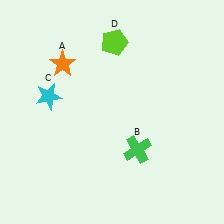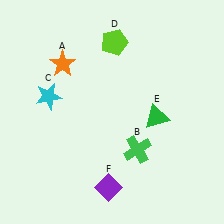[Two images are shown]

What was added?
A green triangle (E), a purple diamond (F) were added in Image 2.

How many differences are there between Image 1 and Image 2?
There are 2 differences between the two images.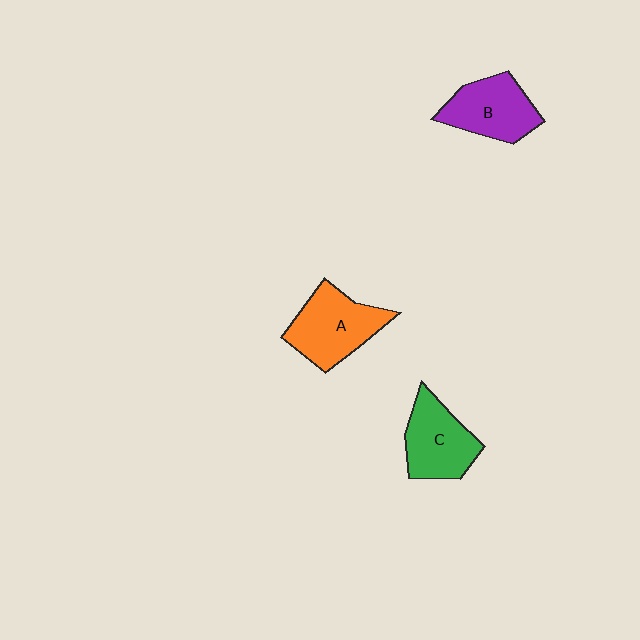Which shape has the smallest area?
Shape C (green).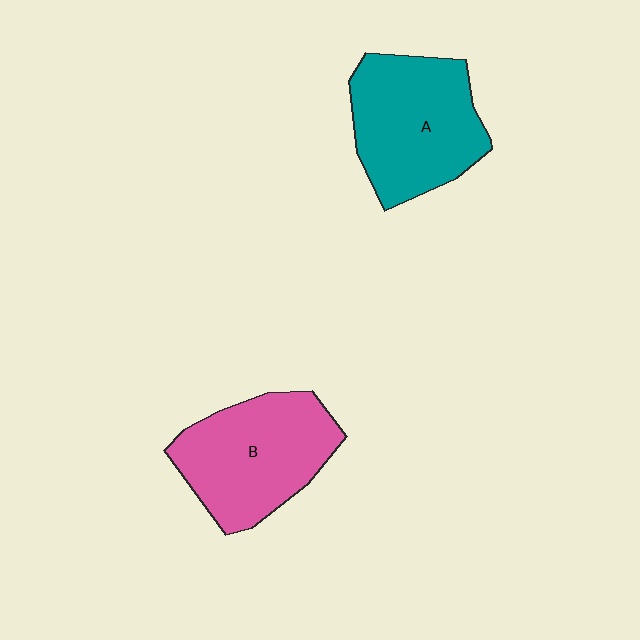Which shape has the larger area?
Shape A (teal).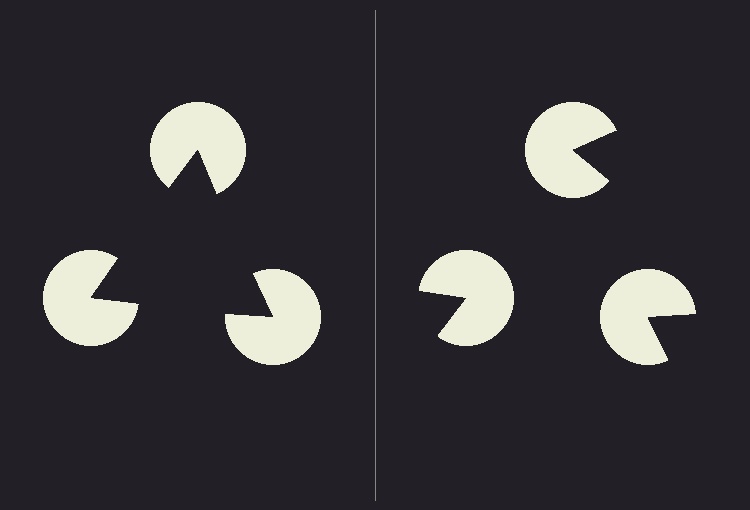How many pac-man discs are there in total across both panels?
6 — 3 on each side.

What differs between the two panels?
The pac-man discs are positioned identically on both sides; only the wedge orientations differ. On the left they align to a triangle; on the right they are misaligned.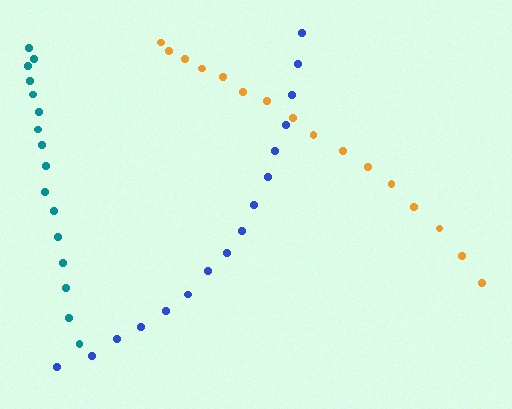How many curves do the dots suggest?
There are 3 distinct paths.